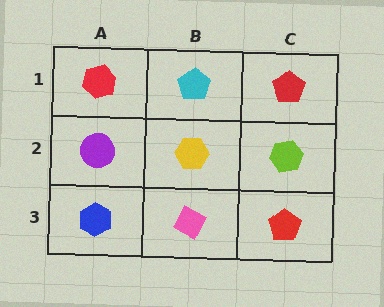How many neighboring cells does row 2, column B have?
4.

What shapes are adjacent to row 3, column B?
A yellow hexagon (row 2, column B), a blue hexagon (row 3, column A), a red pentagon (row 3, column C).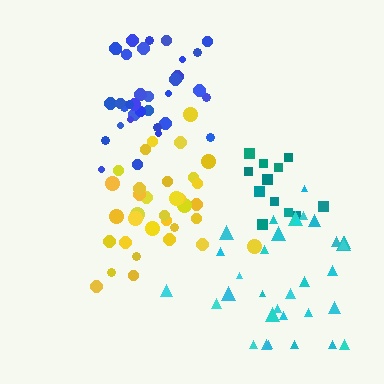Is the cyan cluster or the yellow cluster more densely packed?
Yellow.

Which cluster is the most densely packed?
Blue.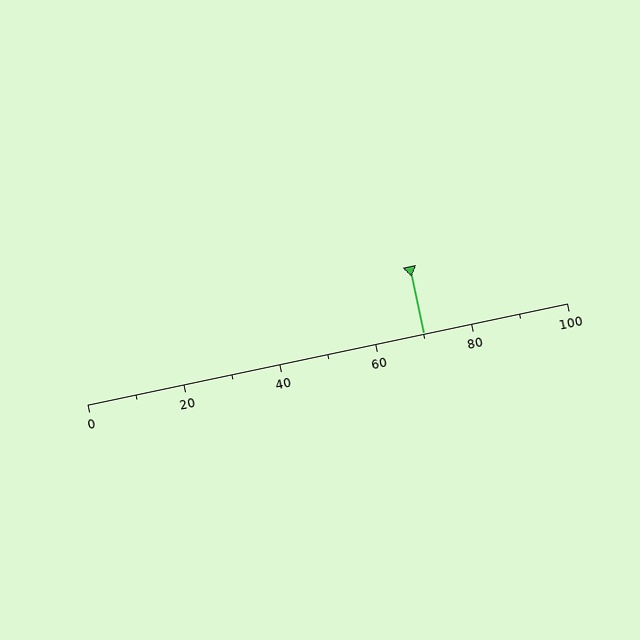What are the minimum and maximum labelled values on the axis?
The axis runs from 0 to 100.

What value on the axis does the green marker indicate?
The marker indicates approximately 70.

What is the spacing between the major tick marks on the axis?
The major ticks are spaced 20 apart.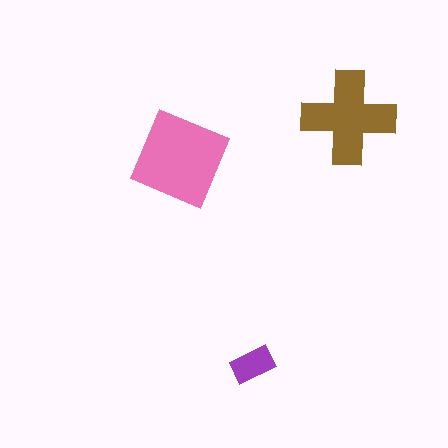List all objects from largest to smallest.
The pink square, the brown cross, the purple rectangle.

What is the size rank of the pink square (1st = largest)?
1st.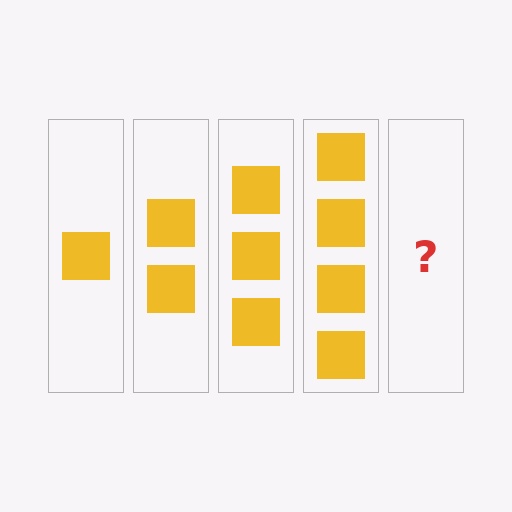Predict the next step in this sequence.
The next step is 5 squares.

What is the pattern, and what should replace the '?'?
The pattern is that each step adds one more square. The '?' should be 5 squares.